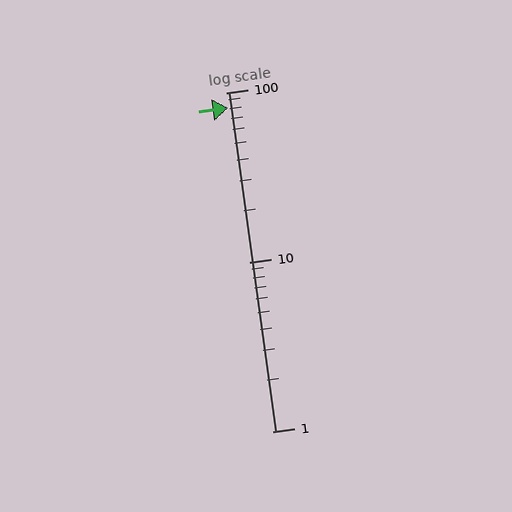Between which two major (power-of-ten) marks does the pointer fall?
The pointer is between 10 and 100.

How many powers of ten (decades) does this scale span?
The scale spans 2 decades, from 1 to 100.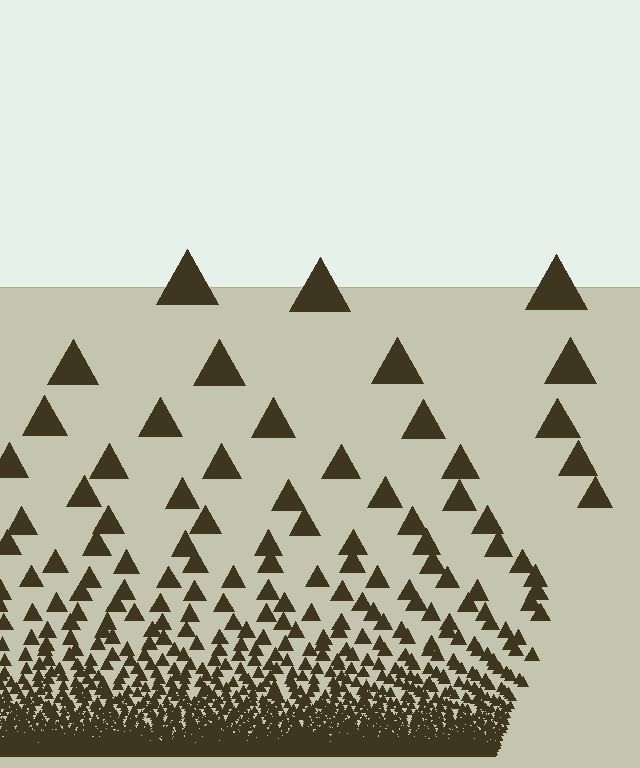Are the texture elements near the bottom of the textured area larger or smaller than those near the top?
Smaller. The gradient is inverted — elements near the bottom are smaller and denser.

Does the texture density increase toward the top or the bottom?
Density increases toward the bottom.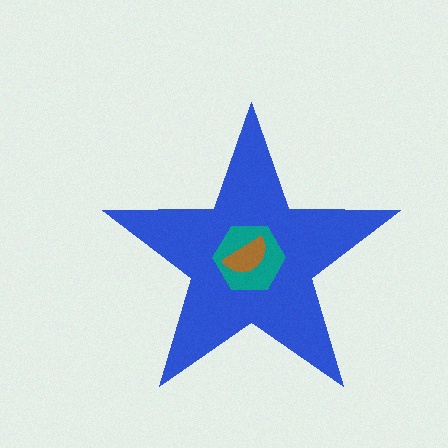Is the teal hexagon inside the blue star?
Yes.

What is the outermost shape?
The blue star.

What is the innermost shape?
The brown semicircle.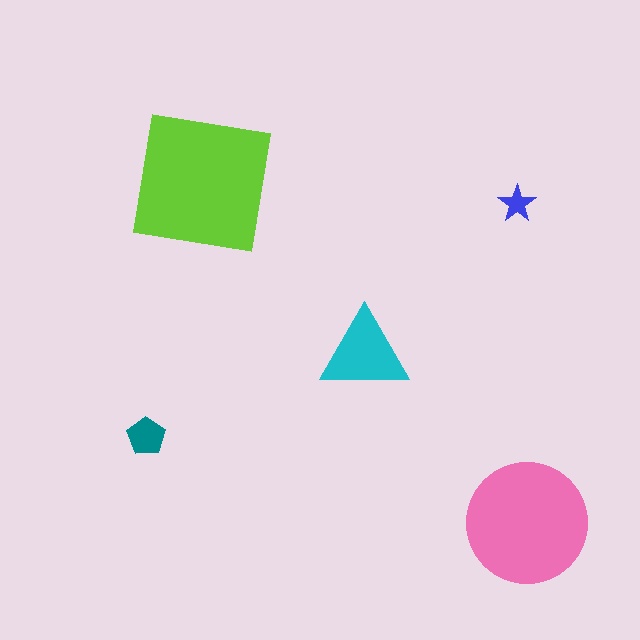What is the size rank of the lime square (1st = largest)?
1st.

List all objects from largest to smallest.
The lime square, the pink circle, the cyan triangle, the teal pentagon, the blue star.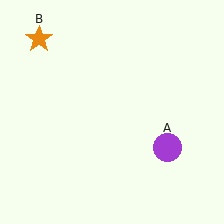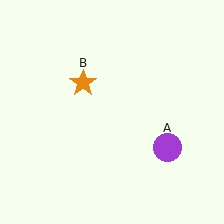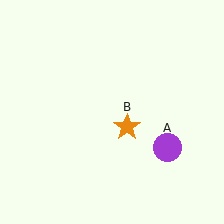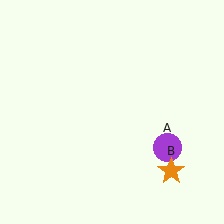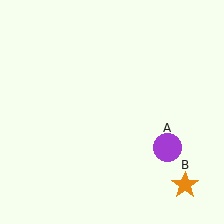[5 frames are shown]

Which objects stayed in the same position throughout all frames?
Purple circle (object A) remained stationary.